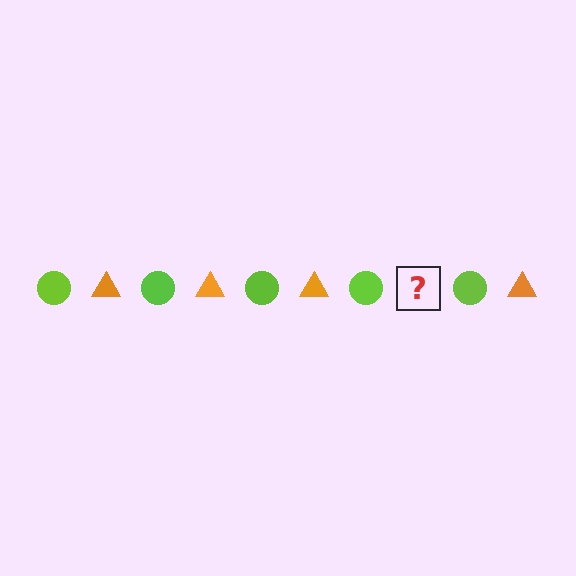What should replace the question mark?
The question mark should be replaced with an orange triangle.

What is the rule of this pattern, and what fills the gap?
The rule is that the pattern alternates between lime circle and orange triangle. The gap should be filled with an orange triangle.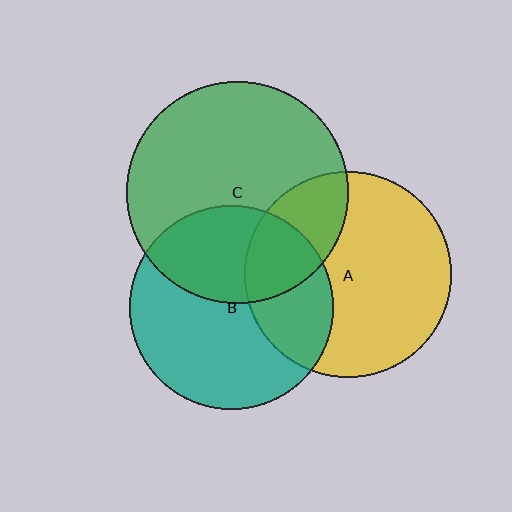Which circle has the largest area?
Circle C (green).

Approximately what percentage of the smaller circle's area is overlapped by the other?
Approximately 25%.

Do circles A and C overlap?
Yes.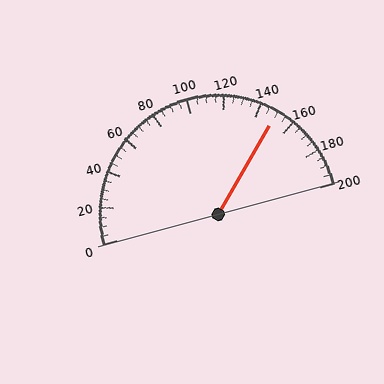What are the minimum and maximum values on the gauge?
The gauge ranges from 0 to 200.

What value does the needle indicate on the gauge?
The needle indicates approximately 150.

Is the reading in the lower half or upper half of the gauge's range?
The reading is in the upper half of the range (0 to 200).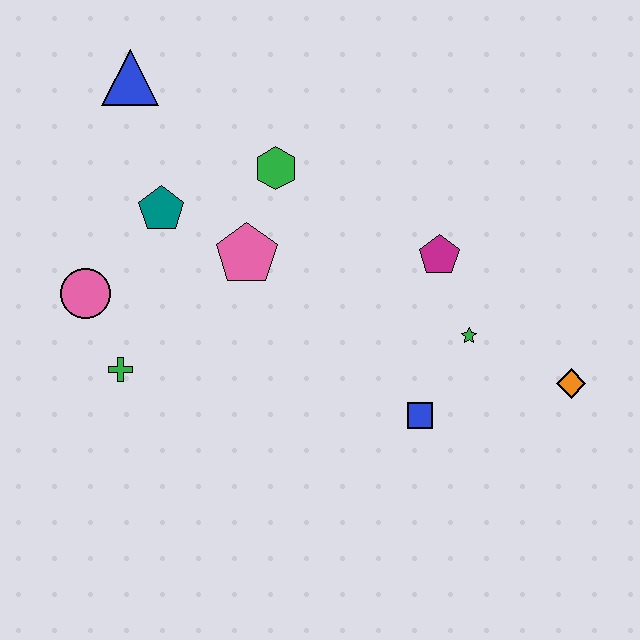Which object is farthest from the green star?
The blue triangle is farthest from the green star.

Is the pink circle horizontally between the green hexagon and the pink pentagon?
No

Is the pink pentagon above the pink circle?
Yes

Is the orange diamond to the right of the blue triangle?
Yes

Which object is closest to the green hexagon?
The pink pentagon is closest to the green hexagon.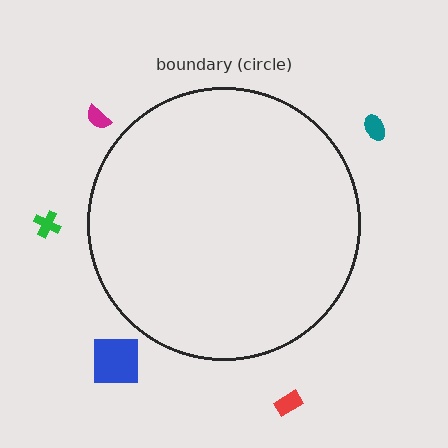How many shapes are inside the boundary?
0 inside, 5 outside.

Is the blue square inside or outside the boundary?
Outside.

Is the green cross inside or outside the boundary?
Outside.